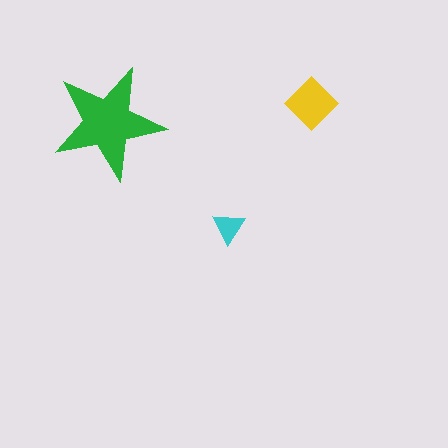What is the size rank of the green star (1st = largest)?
1st.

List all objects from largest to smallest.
The green star, the yellow diamond, the cyan triangle.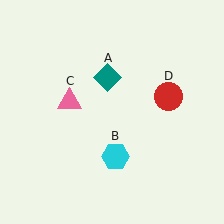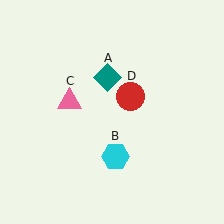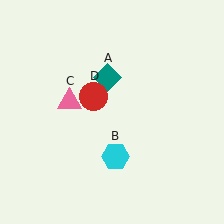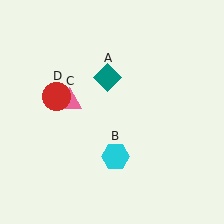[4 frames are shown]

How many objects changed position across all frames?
1 object changed position: red circle (object D).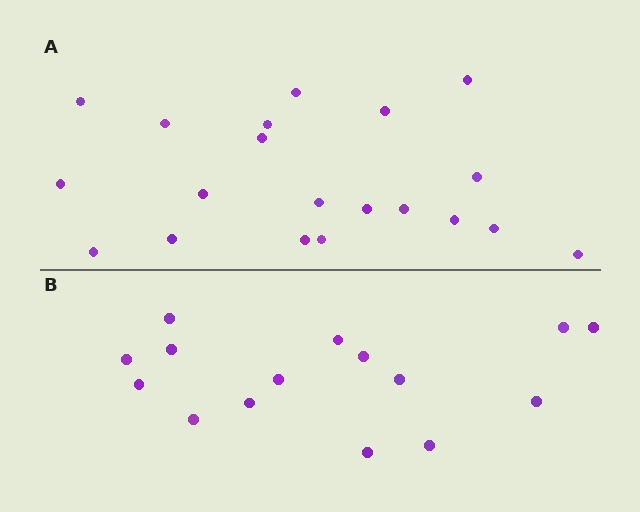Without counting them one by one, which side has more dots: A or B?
Region A (the top region) has more dots.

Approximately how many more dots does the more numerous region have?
Region A has about 5 more dots than region B.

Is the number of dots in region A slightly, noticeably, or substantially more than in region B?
Region A has noticeably more, but not dramatically so. The ratio is roughly 1.3 to 1.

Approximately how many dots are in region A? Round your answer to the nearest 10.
About 20 dots.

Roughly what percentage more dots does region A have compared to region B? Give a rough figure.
About 35% more.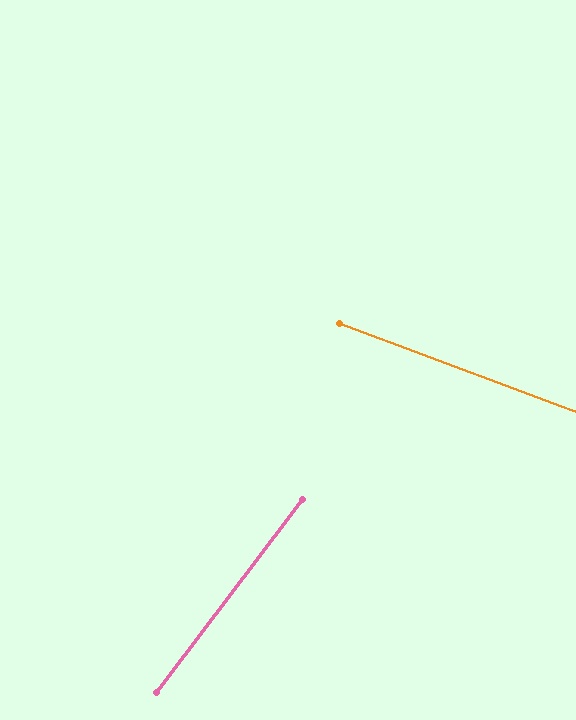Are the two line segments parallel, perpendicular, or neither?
Neither parallel nor perpendicular — they differ by about 73°.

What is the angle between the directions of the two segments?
Approximately 73 degrees.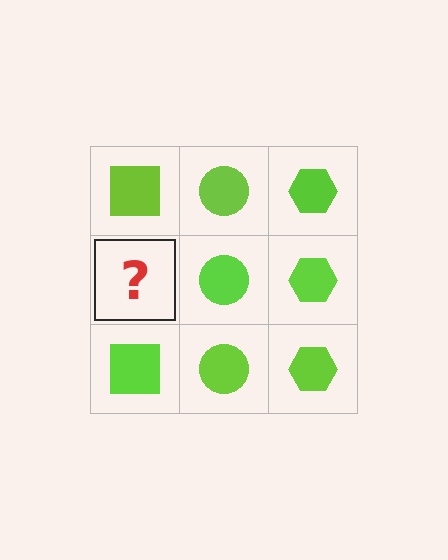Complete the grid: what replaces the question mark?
The question mark should be replaced with a lime square.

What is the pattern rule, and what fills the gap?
The rule is that each column has a consistent shape. The gap should be filled with a lime square.